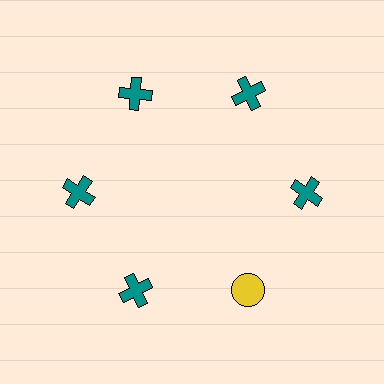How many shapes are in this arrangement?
There are 6 shapes arranged in a ring pattern.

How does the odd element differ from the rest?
It differs in both color (yellow instead of teal) and shape (circle instead of cross).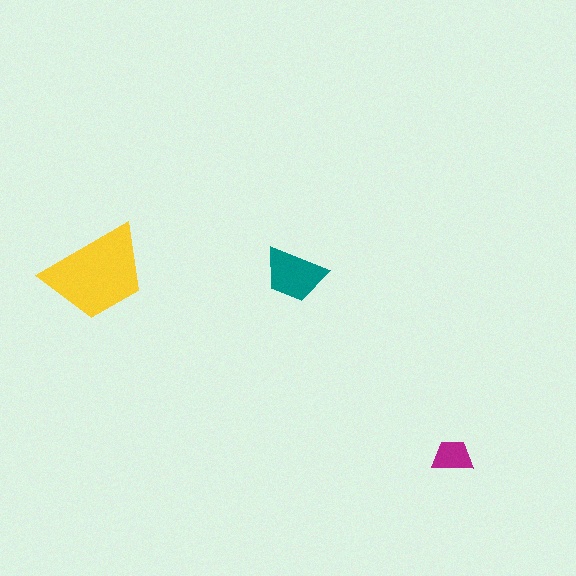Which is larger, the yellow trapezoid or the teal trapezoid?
The yellow one.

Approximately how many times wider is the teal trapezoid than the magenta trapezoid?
About 1.5 times wider.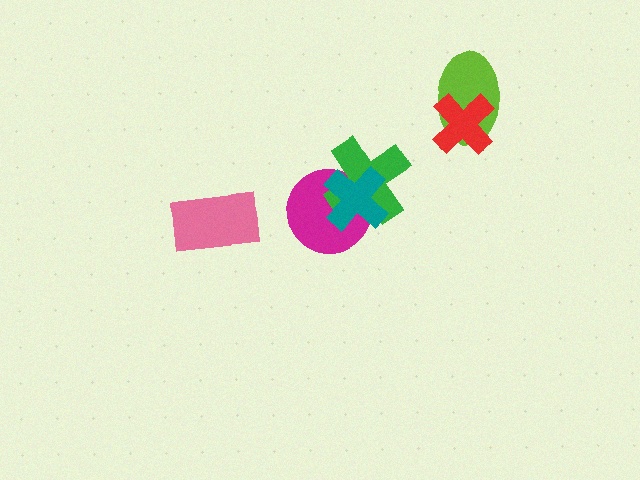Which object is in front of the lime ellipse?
The red cross is in front of the lime ellipse.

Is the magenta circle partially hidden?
Yes, it is partially covered by another shape.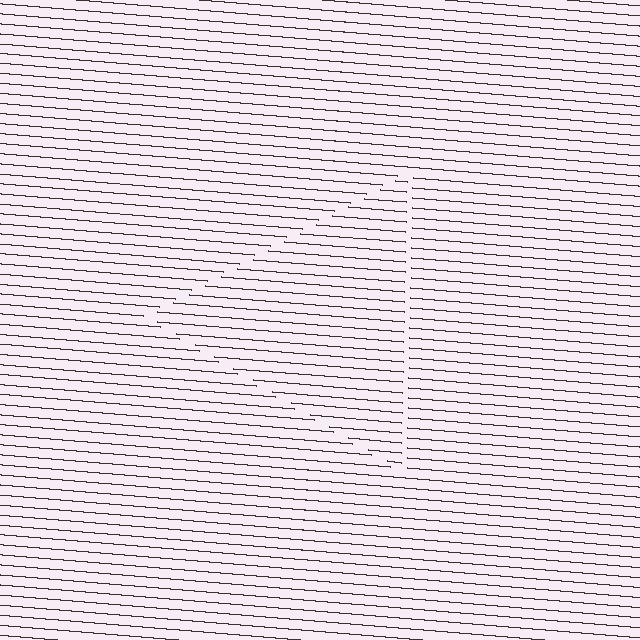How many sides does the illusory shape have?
3 sides — the line-ends trace a triangle.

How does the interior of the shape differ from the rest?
The interior of the shape contains the same grating, shifted by half a period — the contour is defined by the phase discontinuity where line-ends from the inner and outer gratings abut.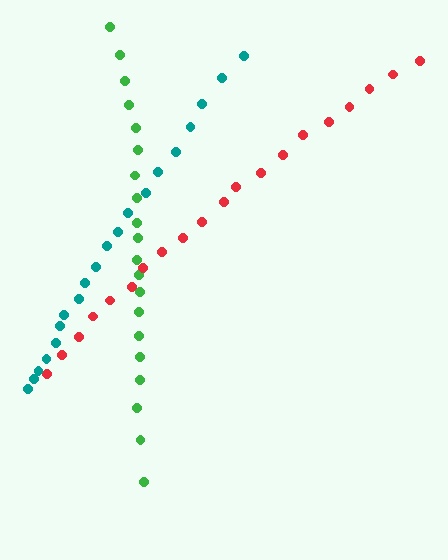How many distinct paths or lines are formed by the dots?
There are 3 distinct paths.